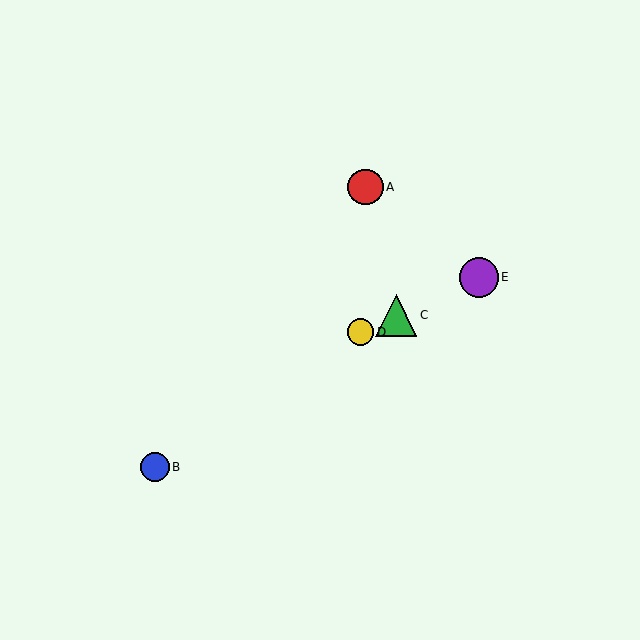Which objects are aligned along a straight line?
Objects C, D, E are aligned along a straight line.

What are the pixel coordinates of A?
Object A is at (366, 187).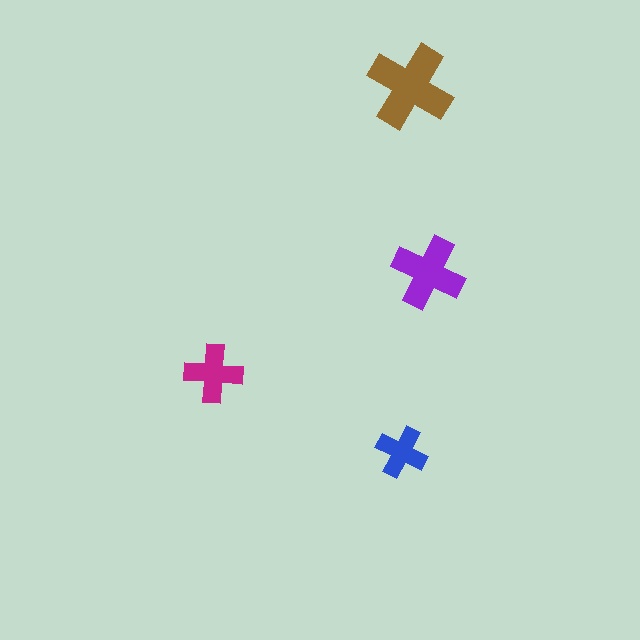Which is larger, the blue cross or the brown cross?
The brown one.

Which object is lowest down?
The blue cross is bottommost.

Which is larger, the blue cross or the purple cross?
The purple one.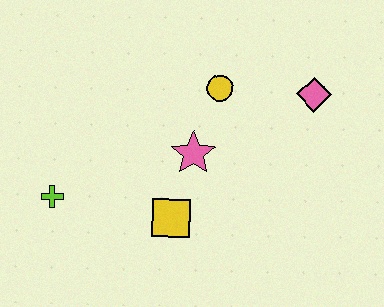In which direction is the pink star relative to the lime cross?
The pink star is to the right of the lime cross.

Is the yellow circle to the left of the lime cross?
No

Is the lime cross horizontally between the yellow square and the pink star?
No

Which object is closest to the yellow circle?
The pink star is closest to the yellow circle.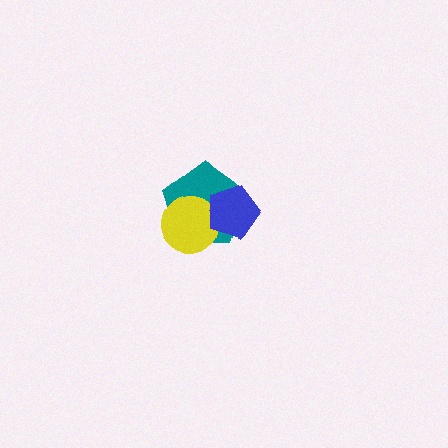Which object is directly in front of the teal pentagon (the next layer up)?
The yellow circle is directly in front of the teal pentagon.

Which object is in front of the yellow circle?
The blue pentagon is in front of the yellow circle.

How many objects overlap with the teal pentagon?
2 objects overlap with the teal pentagon.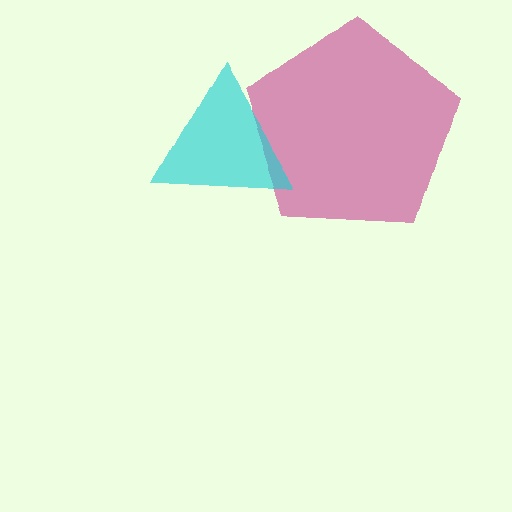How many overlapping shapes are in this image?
There are 2 overlapping shapes in the image.